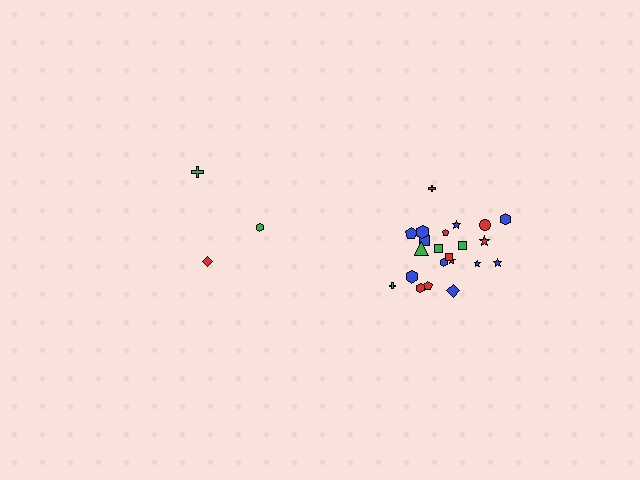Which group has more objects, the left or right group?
The right group.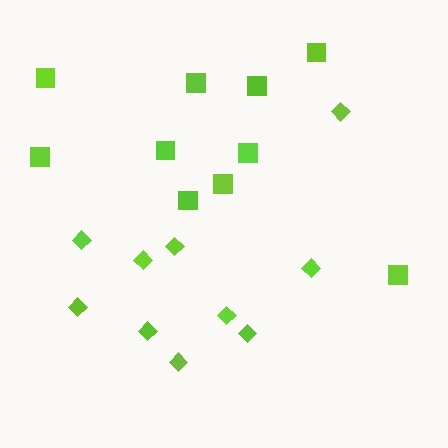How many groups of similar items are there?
There are 2 groups: one group of squares (10) and one group of diamonds (10).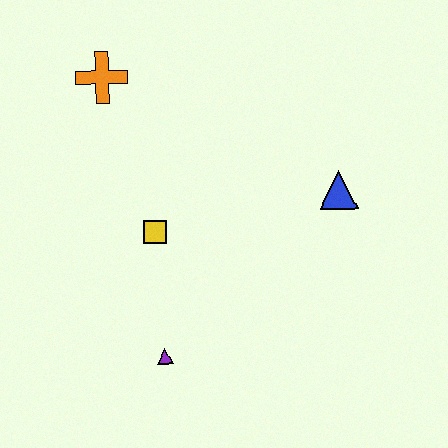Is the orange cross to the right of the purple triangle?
No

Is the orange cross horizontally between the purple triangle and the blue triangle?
No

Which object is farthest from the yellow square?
The blue triangle is farthest from the yellow square.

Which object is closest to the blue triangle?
The yellow square is closest to the blue triangle.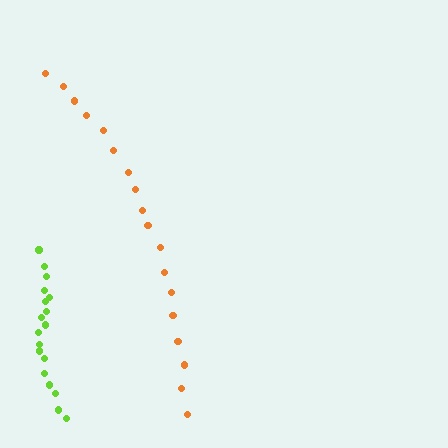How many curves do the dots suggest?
There are 2 distinct paths.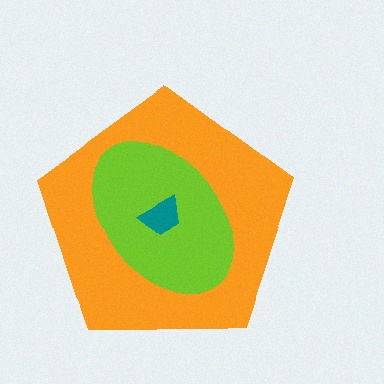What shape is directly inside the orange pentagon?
The lime ellipse.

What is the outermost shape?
The orange pentagon.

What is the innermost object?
The teal trapezoid.